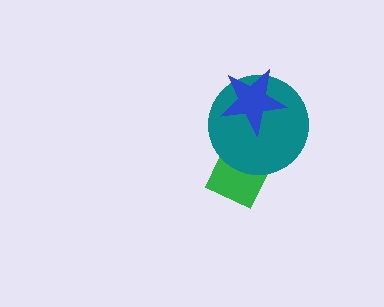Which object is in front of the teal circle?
The blue star is in front of the teal circle.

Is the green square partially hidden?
Yes, it is partially covered by another shape.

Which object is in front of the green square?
The teal circle is in front of the green square.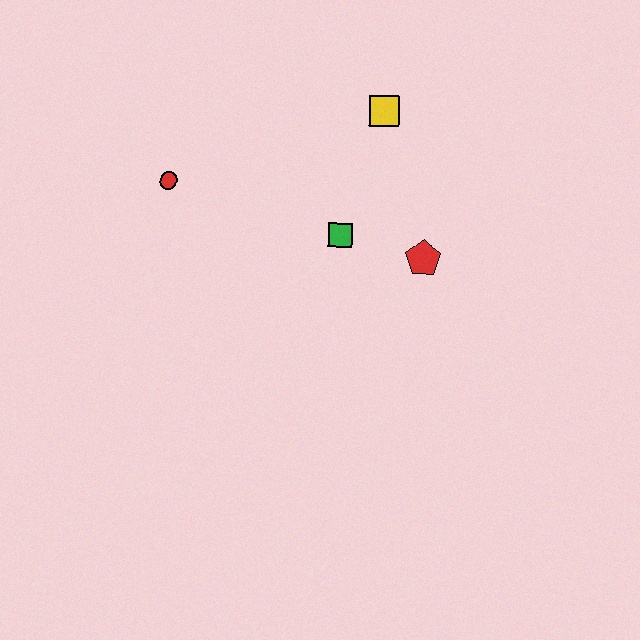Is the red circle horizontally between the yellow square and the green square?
No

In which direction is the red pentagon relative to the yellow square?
The red pentagon is below the yellow square.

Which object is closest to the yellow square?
The green square is closest to the yellow square.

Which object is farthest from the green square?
The red circle is farthest from the green square.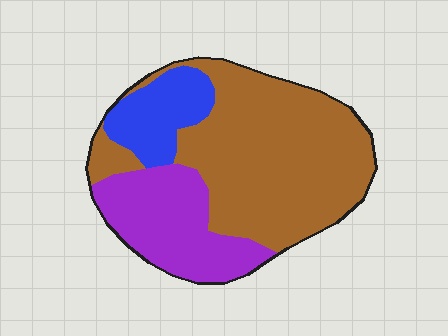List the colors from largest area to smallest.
From largest to smallest: brown, purple, blue.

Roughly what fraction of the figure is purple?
Purple takes up about one quarter (1/4) of the figure.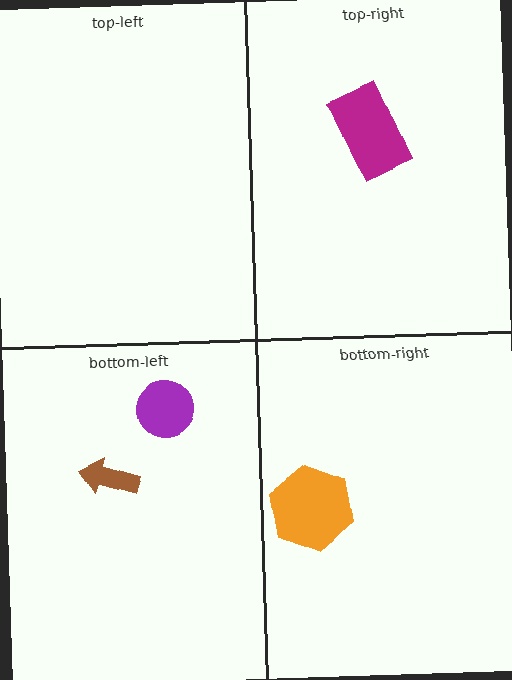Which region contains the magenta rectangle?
The top-right region.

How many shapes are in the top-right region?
1.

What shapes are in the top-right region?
The magenta rectangle.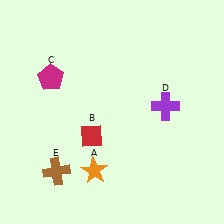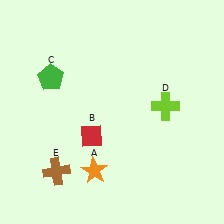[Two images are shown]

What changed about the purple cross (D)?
In Image 1, D is purple. In Image 2, it changed to lime.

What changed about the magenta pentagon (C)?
In Image 1, C is magenta. In Image 2, it changed to green.